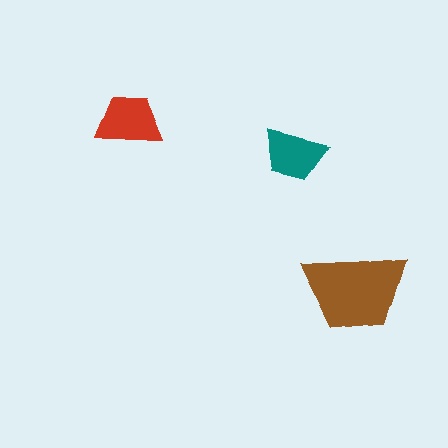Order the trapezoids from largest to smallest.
the brown one, the red one, the teal one.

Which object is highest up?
The red trapezoid is topmost.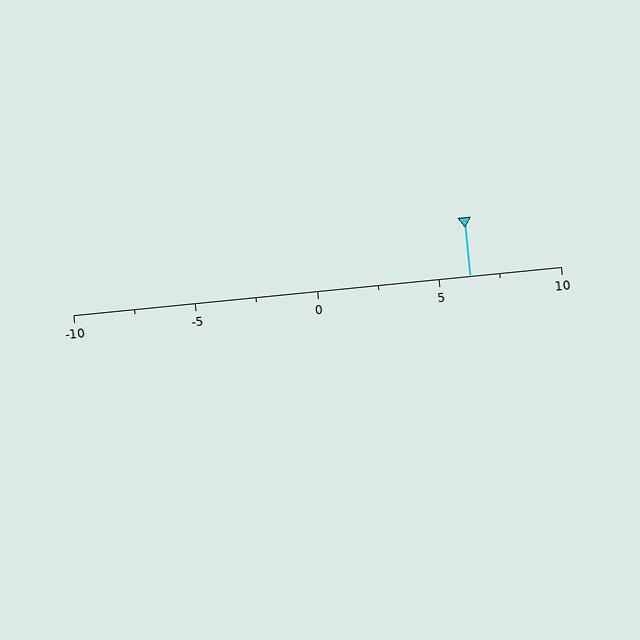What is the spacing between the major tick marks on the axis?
The major ticks are spaced 5 apart.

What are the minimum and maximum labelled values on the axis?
The axis runs from -10 to 10.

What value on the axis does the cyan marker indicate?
The marker indicates approximately 6.2.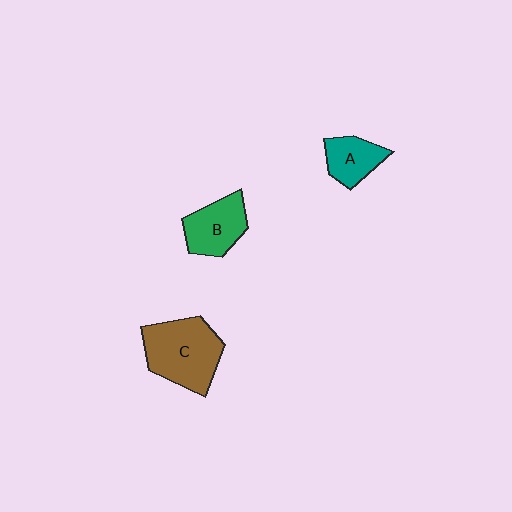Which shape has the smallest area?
Shape A (teal).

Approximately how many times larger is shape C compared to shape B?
Approximately 1.5 times.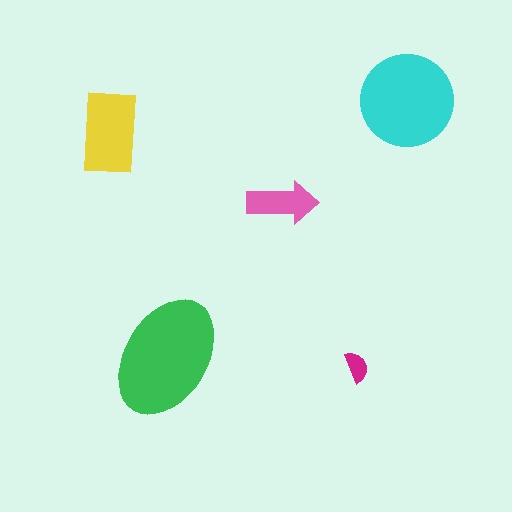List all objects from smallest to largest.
The magenta semicircle, the pink arrow, the yellow rectangle, the cyan circle, the green ellipse.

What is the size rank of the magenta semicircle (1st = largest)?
5th.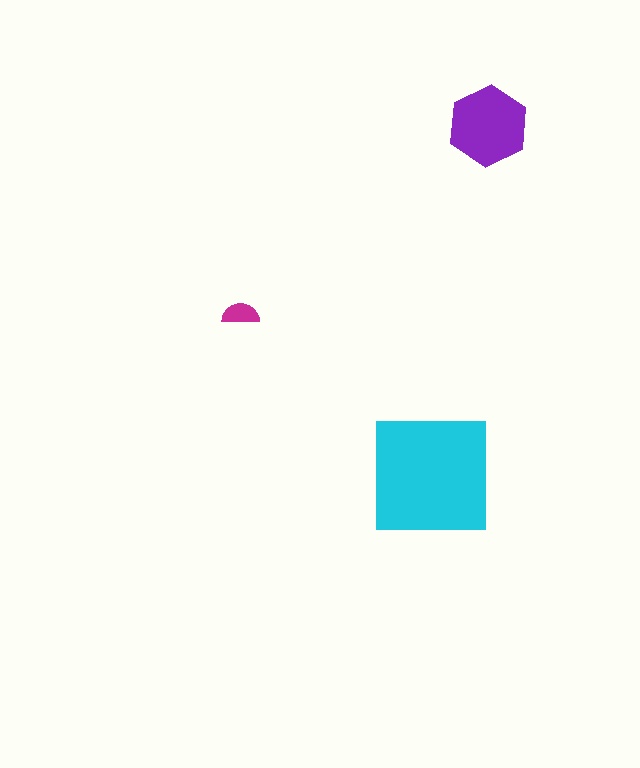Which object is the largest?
The cyan square.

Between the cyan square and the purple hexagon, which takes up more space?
The cyan square.